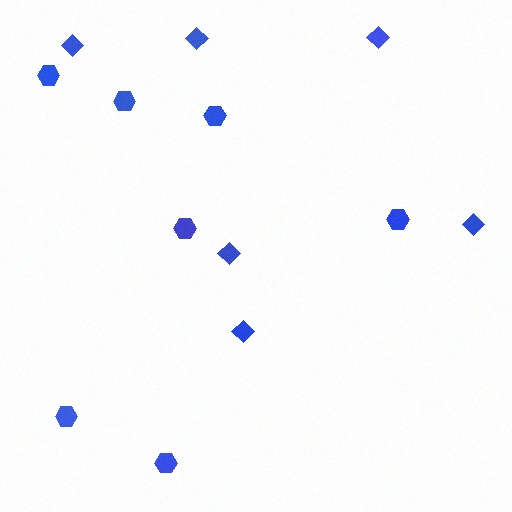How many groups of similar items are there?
There are 2 groups: one group of hexagons (7) and one group of diamonds (6).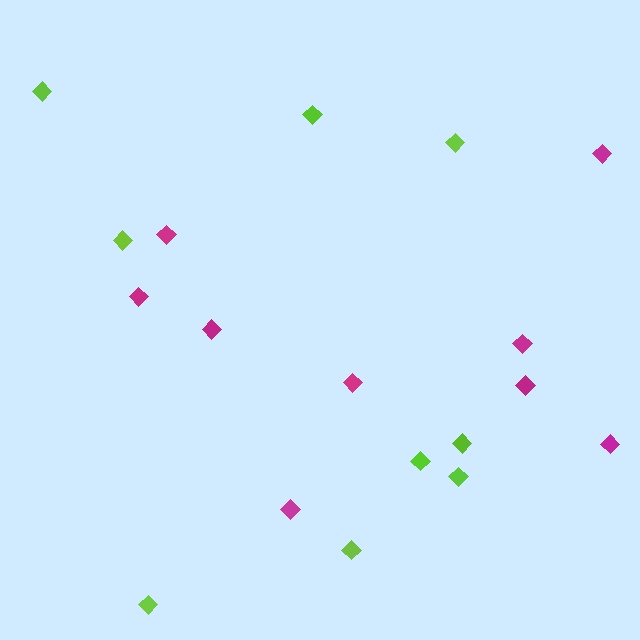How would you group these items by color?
There are 2 groups: one group of lime diamonds (9) and one group of magenta diamonds (9).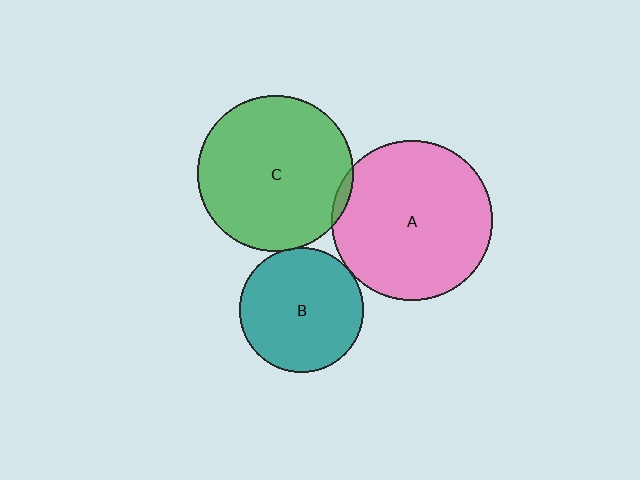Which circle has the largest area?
Circle A (pink).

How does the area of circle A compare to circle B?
Approximately 1.7 times.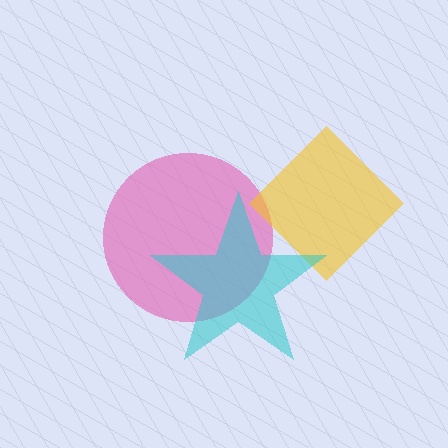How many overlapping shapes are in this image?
There are 3 overlapping shapes in the image.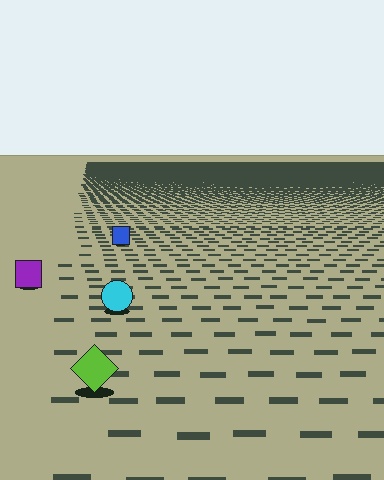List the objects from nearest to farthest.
From nearest to farthest: the lime diamond, the cyan circle, the purple square, the blue square.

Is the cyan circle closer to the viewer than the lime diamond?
No. The lime diamond is closer — you can tell from the texture gradient: the ground texture is coarser near it.